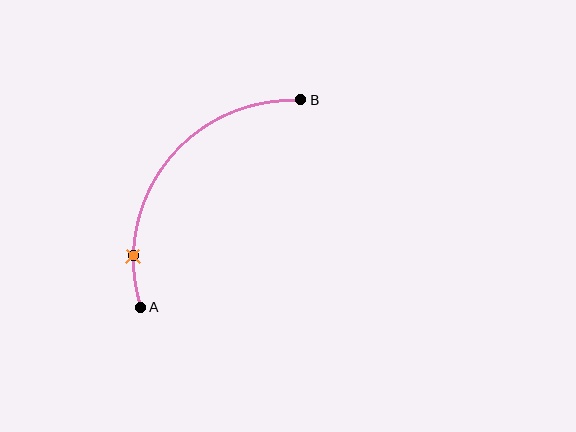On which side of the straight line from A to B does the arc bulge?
The arc bulges above and to the left of the straight line connecting A and B.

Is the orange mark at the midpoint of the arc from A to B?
No. The orange mark lies on the arc but is closer to endpoint A. The arc midpoint would be at the point on the curve equidistant along the arc from both A and B.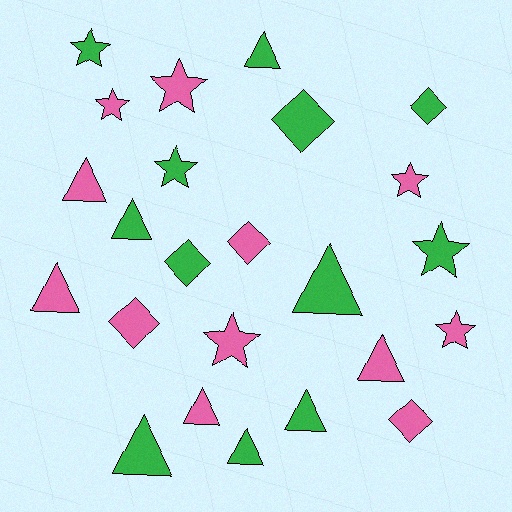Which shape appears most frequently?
Triangle, with 10 objects.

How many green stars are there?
There are 3 green stars.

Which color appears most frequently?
Pink, with 12 objects.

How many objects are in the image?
There are 24 objects.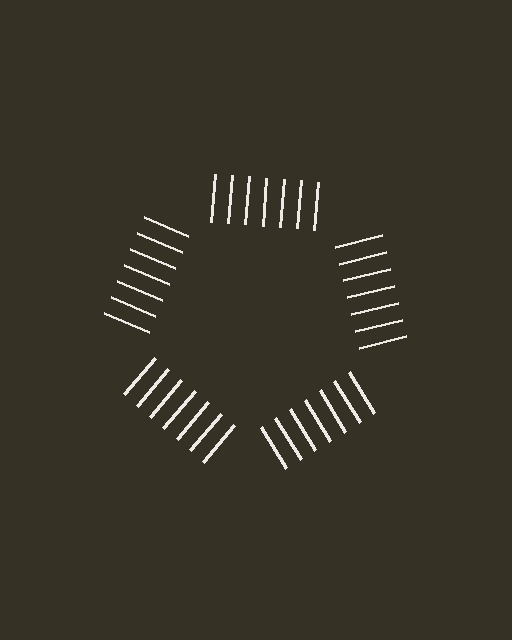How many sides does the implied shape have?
5 sides — the line-ends trace a pentagon.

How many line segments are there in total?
35 — 7 along each of the 5 edges.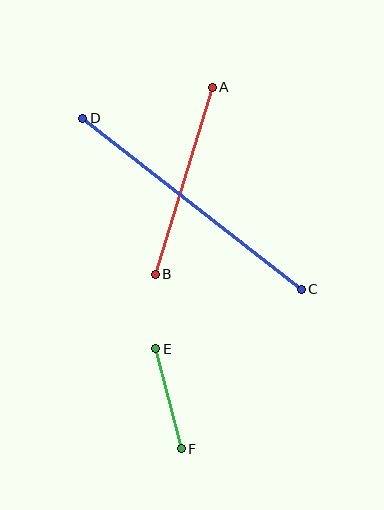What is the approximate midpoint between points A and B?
The midpoint is at approximately (184, 181) pixels.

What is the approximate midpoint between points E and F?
The midpoint is at approximately (168, 399) pixels.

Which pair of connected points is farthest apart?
Points C and D are farthest apart.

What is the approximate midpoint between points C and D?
The midpoint is at approximately (192, 204) pixels.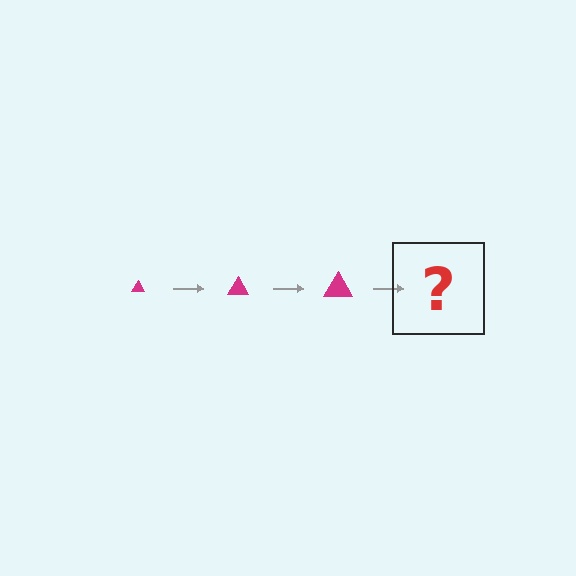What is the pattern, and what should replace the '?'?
The pattern is that the triangle gets progressively larger each step. The '?' should be a magenta triangle, larger than the previous one.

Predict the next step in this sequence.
The next step is a magenta triangle, larger than the previous one.